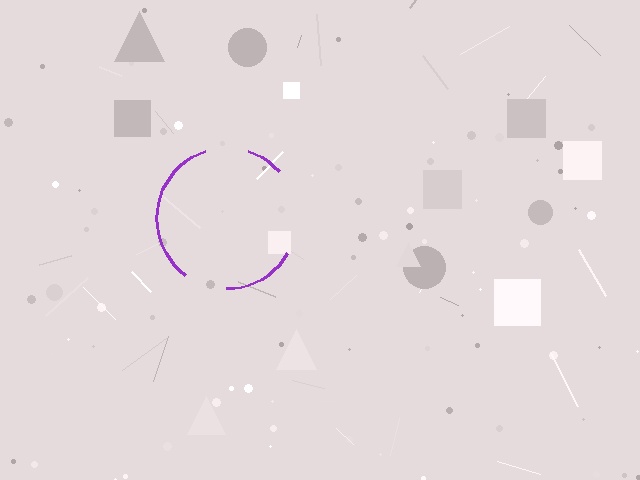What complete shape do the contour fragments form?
The contour fragments form a circle.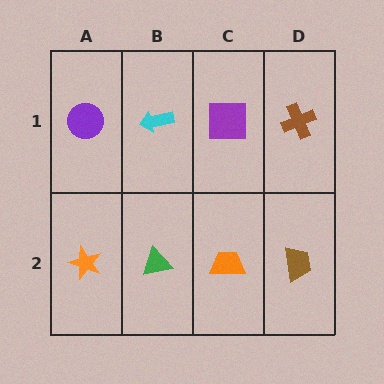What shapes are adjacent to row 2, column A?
A purple circle (row 1, column A), a green triangle (row 2, column B).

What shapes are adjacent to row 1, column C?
An orange trapezoid (row 2, column C), a cyan arrow (row 1, column B), a brown cross (row 1, column D).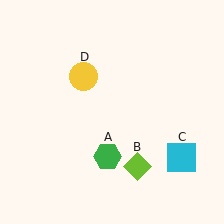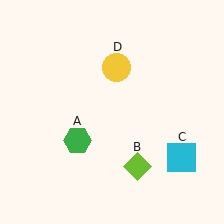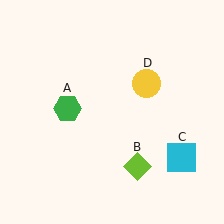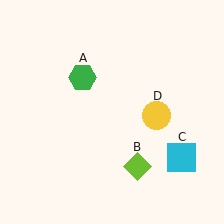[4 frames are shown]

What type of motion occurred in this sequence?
The green hexagon (object A), yellow circle (object D) rotated clockwise around the center of the scene.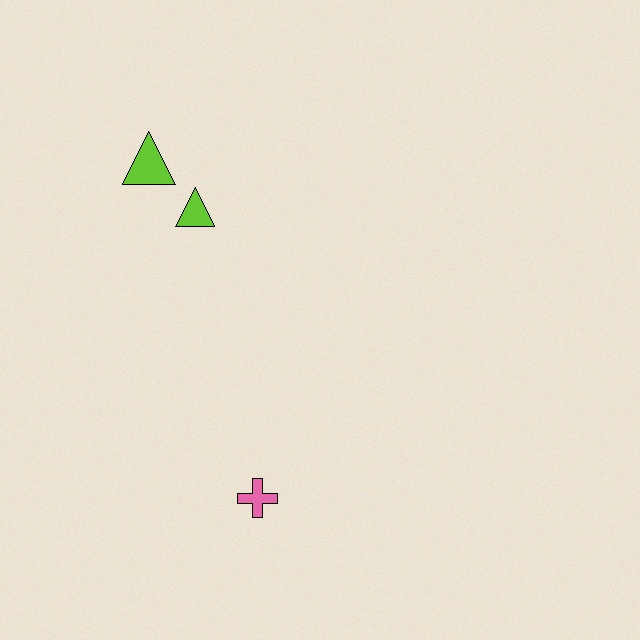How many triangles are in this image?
There are 2 triangles.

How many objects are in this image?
There are 3 objects.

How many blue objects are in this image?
There are no blue objects.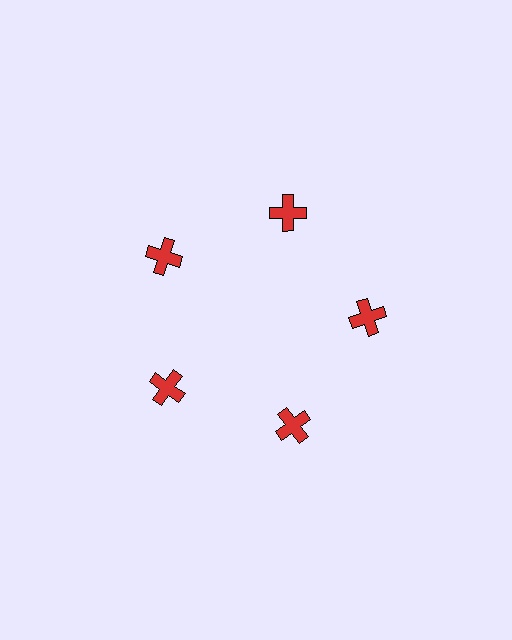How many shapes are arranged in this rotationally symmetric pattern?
There are 5 shapes, arranged in 5 groups of 1.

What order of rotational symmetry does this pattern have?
This pattern has 5-fold rotational symmetry.